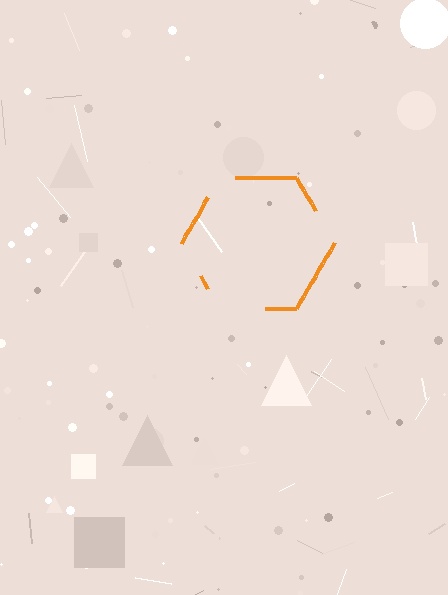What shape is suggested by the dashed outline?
The dashed outline suggests a hexagon.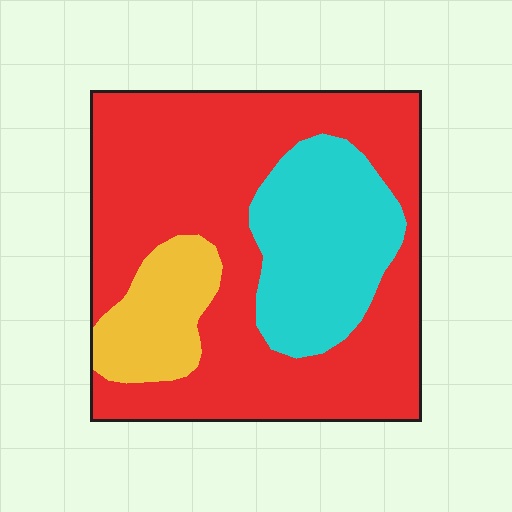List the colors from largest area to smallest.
From largest to smallest: red, cyan, yellow.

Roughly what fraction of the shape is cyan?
Cyan covers about 25% of the shape.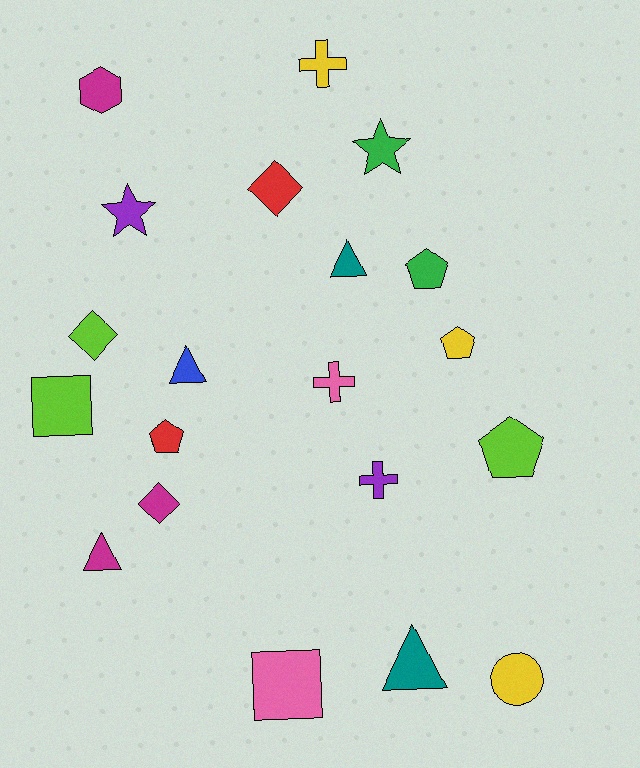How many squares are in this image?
There are 2 squares.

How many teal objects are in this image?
There are 2 teal objects.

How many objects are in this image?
There are 20 objects.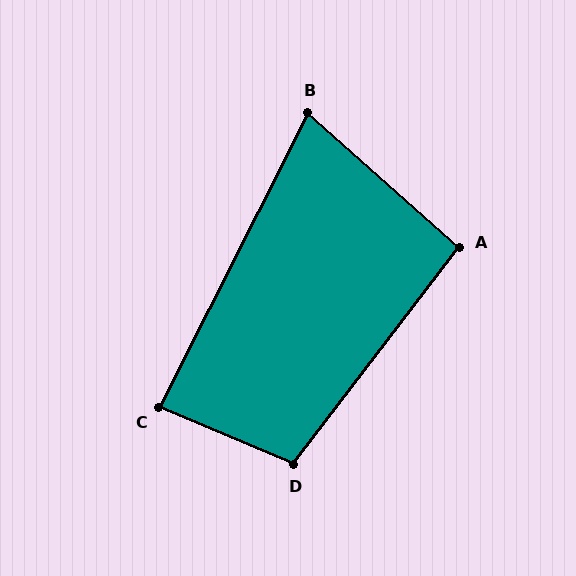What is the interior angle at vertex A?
Approximately 94 degrees (approximately right).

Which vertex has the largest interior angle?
D, at approximately 105 degrees.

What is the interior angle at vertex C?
Approximately 86 degrees (approximately right).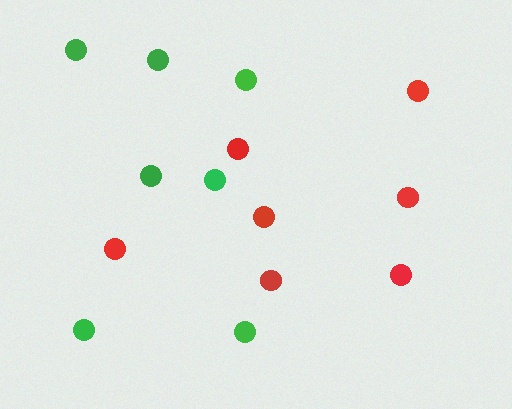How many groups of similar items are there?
There are 2 groups: one group of green circles (7) and one group of red circles (7).